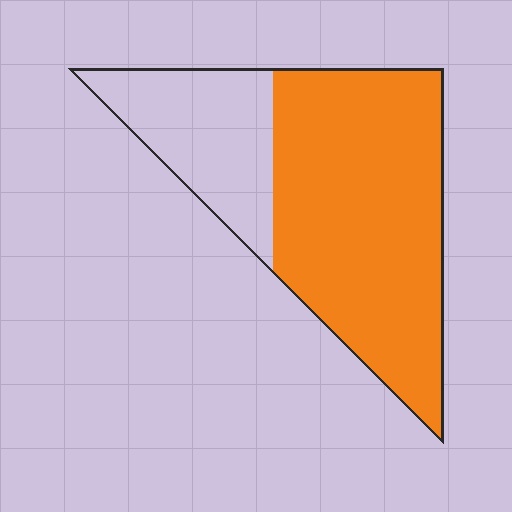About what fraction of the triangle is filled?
About two thirds (2/3).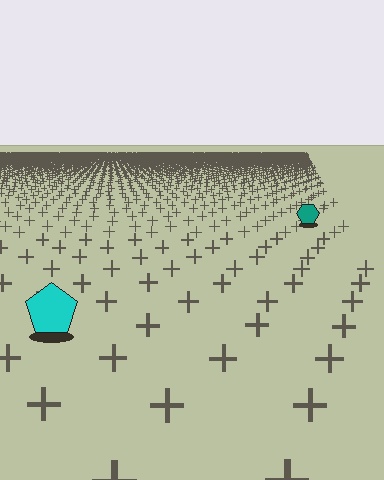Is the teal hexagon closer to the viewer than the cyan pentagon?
No. The cyan pentagon is closer — you can tell from the texture gradient: the ground texture is coarser near it.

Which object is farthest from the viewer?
The teal hexagon is farthest from the viewer. It appears smaller and the ground texture around it is denser.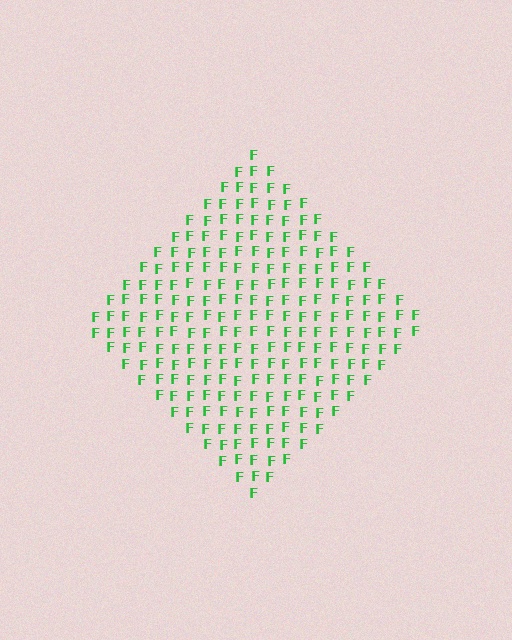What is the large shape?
The large shape is a diamond.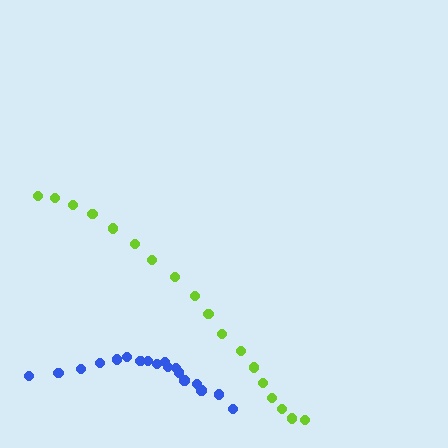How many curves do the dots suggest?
There are 2 distinct paths.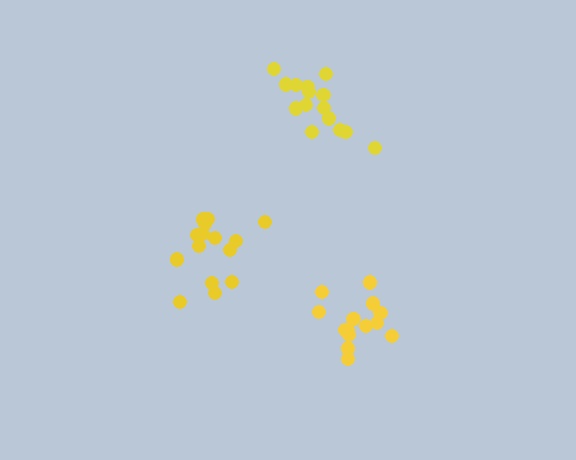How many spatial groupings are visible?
There are 3 spatial groupings.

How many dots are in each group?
Group 1: 14 dots, Group 2: 16 dots, Group 3: 15 dots (45 total).